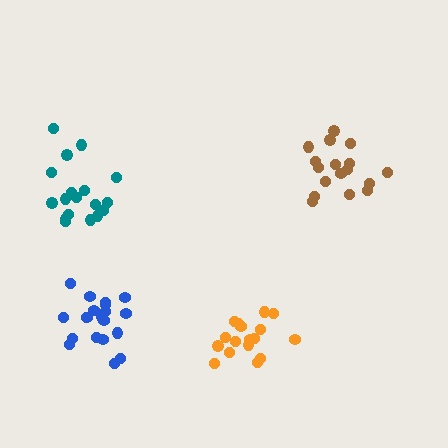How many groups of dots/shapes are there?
There are 4 groups.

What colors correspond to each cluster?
The clusters are colored: blue, teal, orange, brown.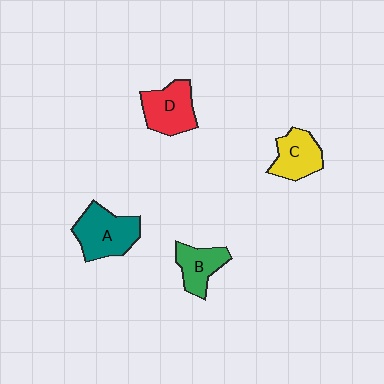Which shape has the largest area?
Shape A (teal).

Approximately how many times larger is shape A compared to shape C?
Approximately 1.3 times.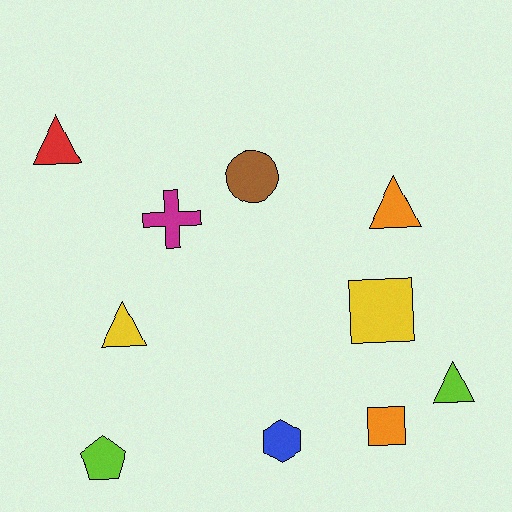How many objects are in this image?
There are 10 objects.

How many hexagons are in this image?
There is 1 hexagon.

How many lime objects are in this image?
There are 2 lime objects.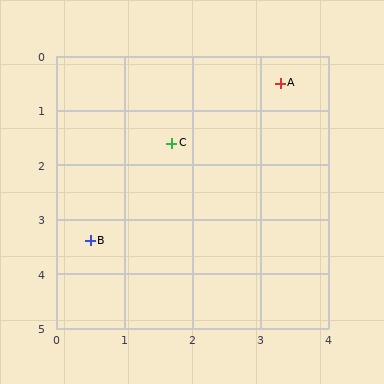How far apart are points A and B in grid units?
Points A and B are about 4.0 grid units apart.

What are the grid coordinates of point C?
Point C is at approximately (1.7, 1.6).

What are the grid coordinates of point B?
Point B is at approximately (0.5, 3.4).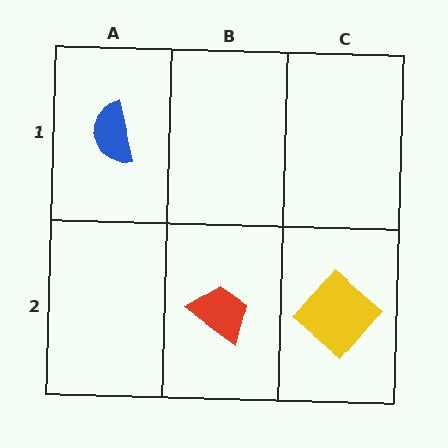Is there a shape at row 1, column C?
No, that cell is empty.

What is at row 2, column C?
A yellow diamond.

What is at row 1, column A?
A blue semicircle.